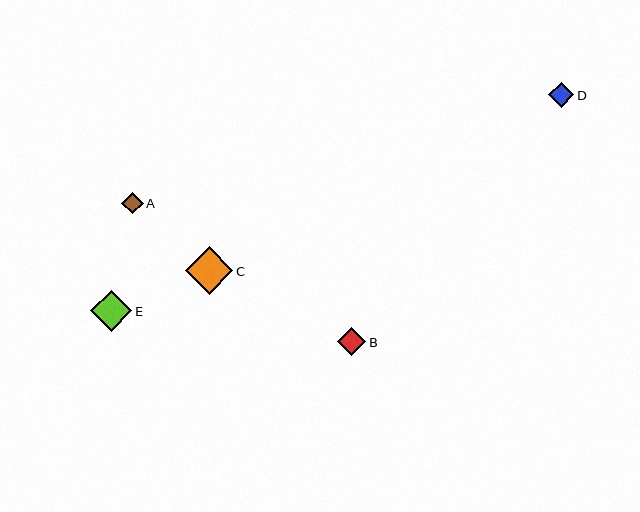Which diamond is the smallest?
Diamond A is the smallest with a size of approximately 21 pixels.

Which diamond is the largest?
Diamond C is the largest with a size of approximately 48 pixels.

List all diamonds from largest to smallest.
From largest to smallest: C, E, B, D, A.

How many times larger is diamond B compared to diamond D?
Diamond B is approximately 1.1 times the size of diamond D.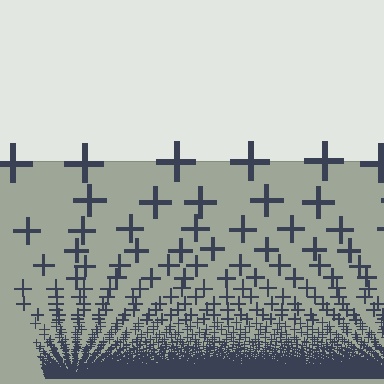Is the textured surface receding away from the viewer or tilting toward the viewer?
The surface appears to tilt toward the viewer. Texture elements get larger and sparser toward the top.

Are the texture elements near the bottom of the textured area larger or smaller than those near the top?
Smaller. The gradient is inverted — elements near the bottom are smaller and denser.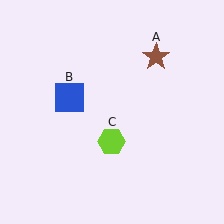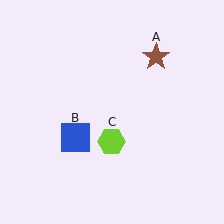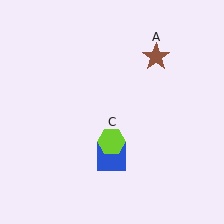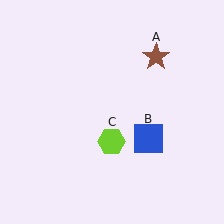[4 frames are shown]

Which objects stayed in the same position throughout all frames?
Brown star (object A) and lime hexagon (object C) remained stationary.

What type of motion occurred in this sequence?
The blue square (object B) rotated counterclockwise around the center of the scene.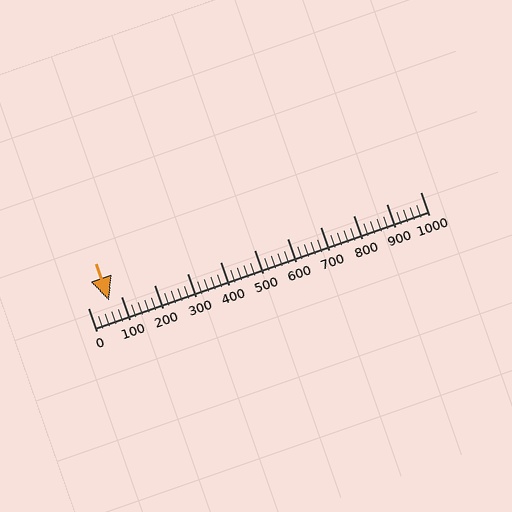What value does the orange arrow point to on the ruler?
The orange arrow points to approximately 64.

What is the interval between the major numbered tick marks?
The major tick marks are spaced 100 units apart.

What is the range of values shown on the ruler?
The ruler shows values from 0 to 1000.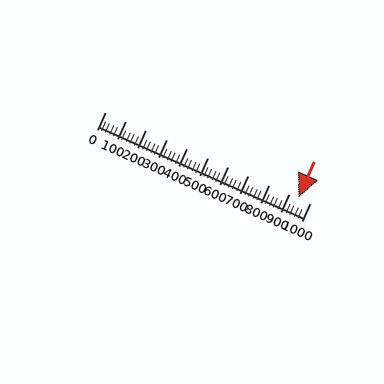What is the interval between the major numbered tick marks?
The major tick marks are spaced 100 units apart.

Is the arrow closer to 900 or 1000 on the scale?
The arrow is closer to 900.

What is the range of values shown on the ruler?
The ruler shows values from 0 to 1000.